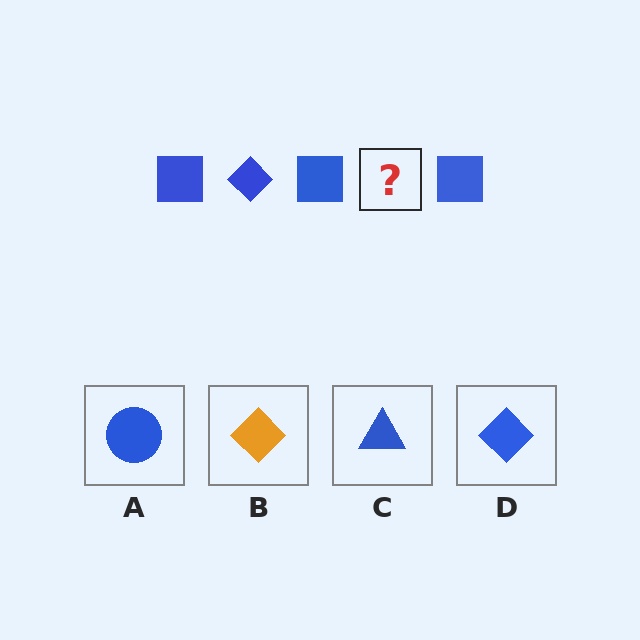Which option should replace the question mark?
Option D.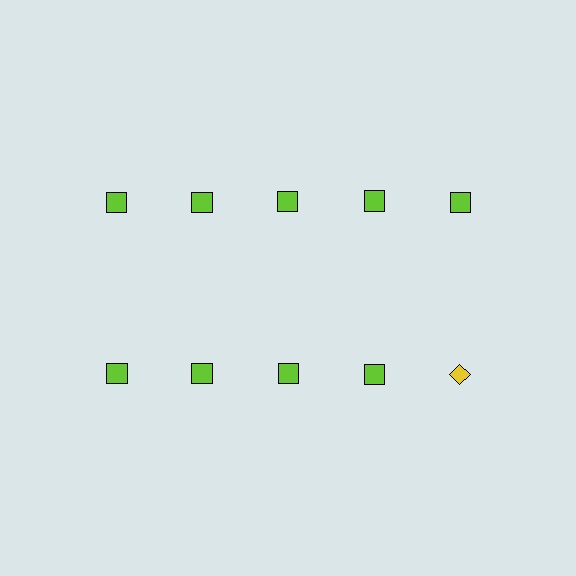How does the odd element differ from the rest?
It differs in both color (yellow instead of lime) and shape (diamond instead of square).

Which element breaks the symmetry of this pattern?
The yellow diamond in the second row, rightmost column breaks the symmetry. All other shapes are lime squares.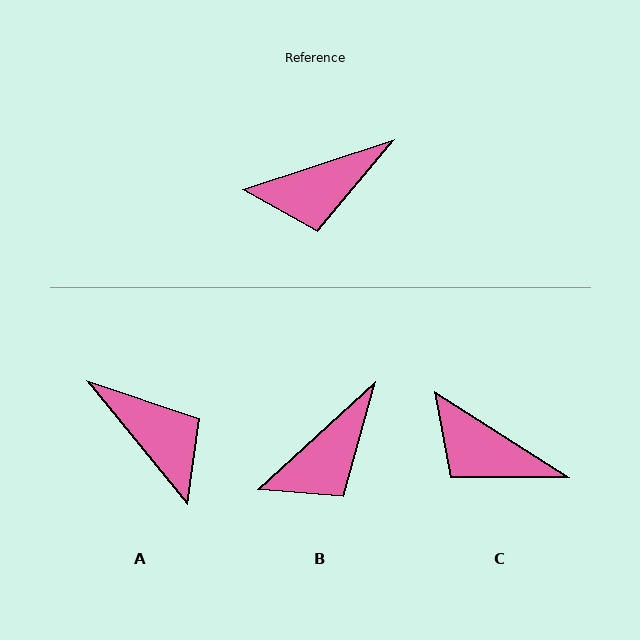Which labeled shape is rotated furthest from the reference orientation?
A, about 111 degrees away.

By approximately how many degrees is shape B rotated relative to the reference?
Approximately 24 degrees counter-clockwise.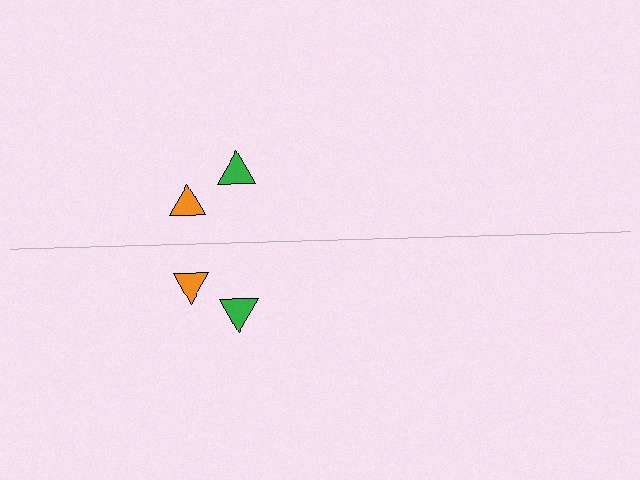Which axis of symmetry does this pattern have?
The pattern has a horizontal axis of symmetry running through the center of the image.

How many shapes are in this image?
There are 4 shapes in this image.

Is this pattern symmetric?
Yes, this pattern has bilateral (reflection) symmetry.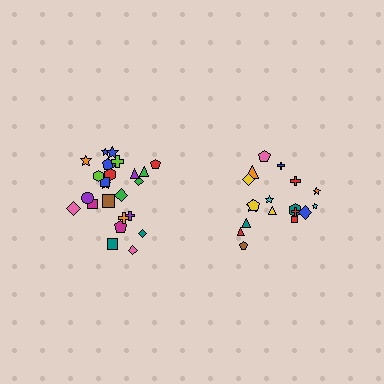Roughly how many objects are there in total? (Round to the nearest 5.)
Roughly 45 objects in total.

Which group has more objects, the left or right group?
The left group.